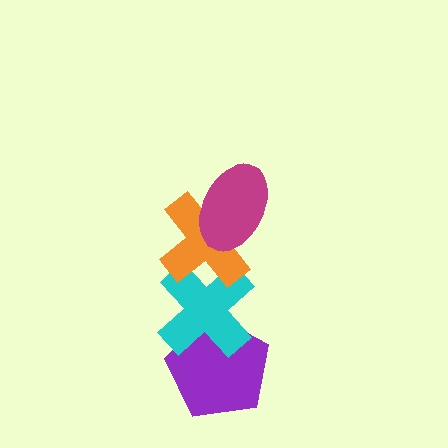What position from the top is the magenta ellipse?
The magenta ellipse is 1st from the top.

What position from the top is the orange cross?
The orange cross is 2nd from the top.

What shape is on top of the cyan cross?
The orange cross is on top of the cyan cross.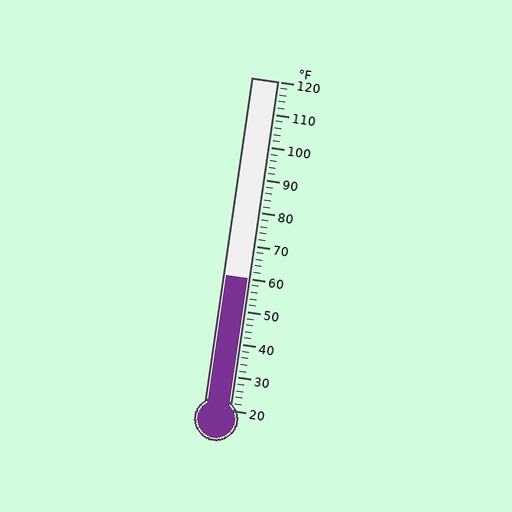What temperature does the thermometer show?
The thermometer shows approximately 60°F.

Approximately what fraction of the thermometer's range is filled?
The thermometer is filled to approximately 40% of its range.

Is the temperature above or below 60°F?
The temperature is at 60°F.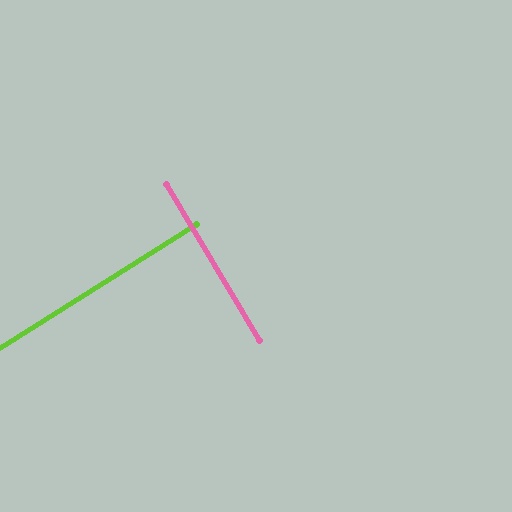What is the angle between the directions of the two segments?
Approximately 89 degrees.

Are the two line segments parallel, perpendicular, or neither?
Perpendicular — they meet at approximately 89°.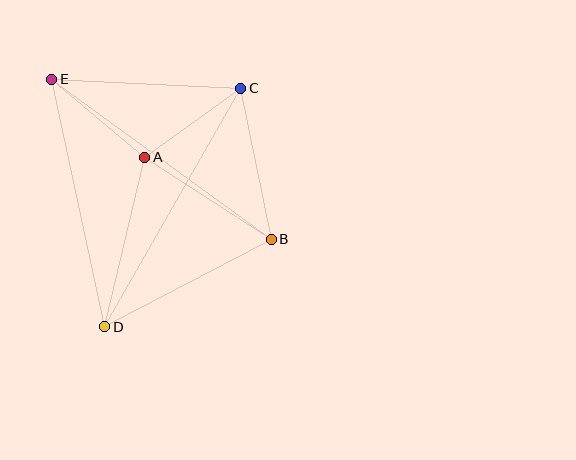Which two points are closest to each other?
Points A and C are closest to each other.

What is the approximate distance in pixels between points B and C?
The distance between B and C is approximately 154 pixels.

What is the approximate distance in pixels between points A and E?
The distance between A and E is approximately 121 pixels.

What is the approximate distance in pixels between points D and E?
The distance between D and E is approximately 253 pixels.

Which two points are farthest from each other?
Points C and D are farthest from each other.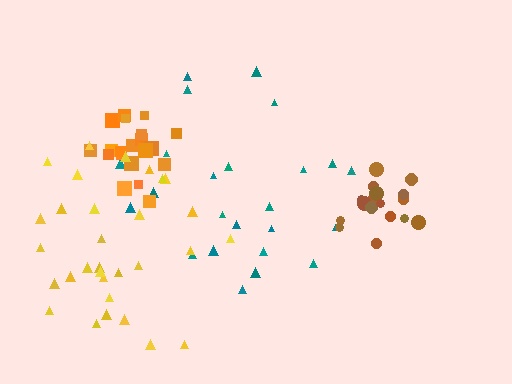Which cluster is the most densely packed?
Orange.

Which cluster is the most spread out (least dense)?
Teal.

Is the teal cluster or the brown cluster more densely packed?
Brown.